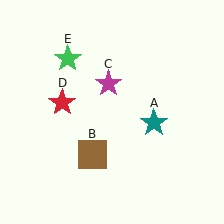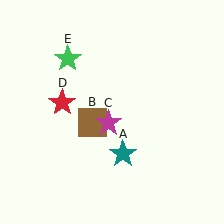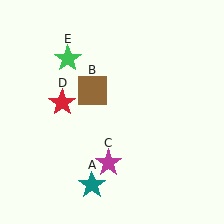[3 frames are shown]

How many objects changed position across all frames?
3 objects changed position: teal star (object A), brown square (object B), magenta star (object C).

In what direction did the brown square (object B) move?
The brown square (object B) moved up.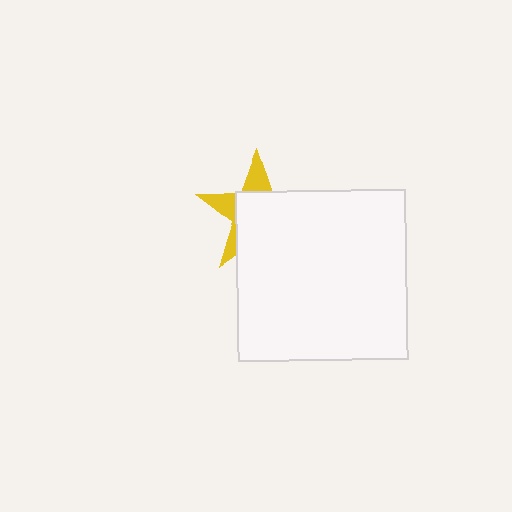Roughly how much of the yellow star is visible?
A small part of it is visible (roughly 32%).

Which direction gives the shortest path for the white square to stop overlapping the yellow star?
Moving toward the lower-right gives the shortest separation.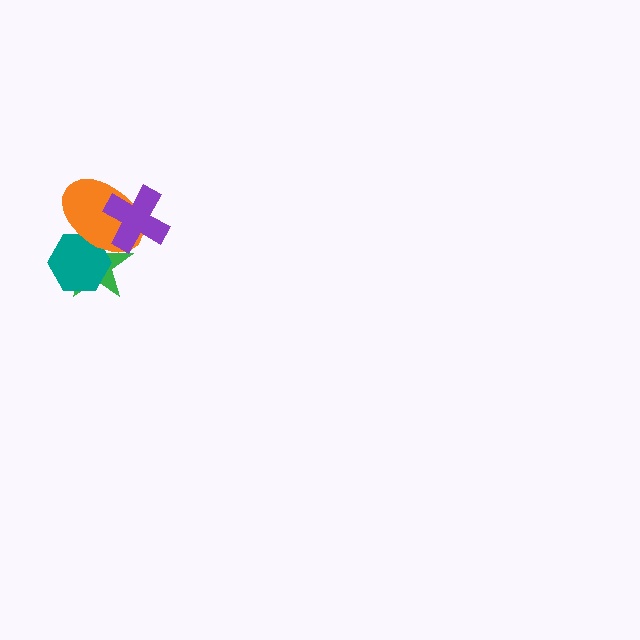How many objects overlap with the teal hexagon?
2 objects overlap with the teal hexagon.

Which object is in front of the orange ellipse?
The purple cross is in front of the orange ellipse.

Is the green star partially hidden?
Yes, it is partially covered by another shape.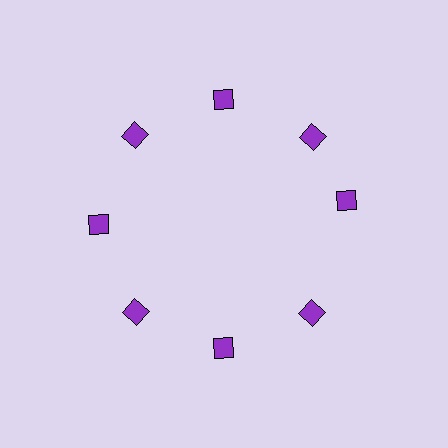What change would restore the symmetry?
The symmetry would be restored by rotating it back into even spacing with its neighbors so that all 8 diamonds sit at equal angles and equal distance from the center.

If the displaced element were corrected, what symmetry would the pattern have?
It would have 8-fold rotational symmetry — the pattern would map onto itself every 45 degrees.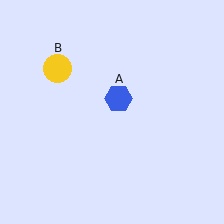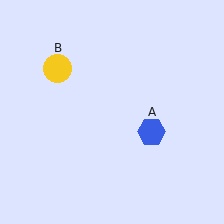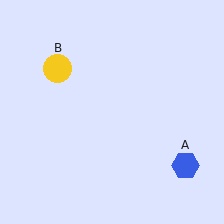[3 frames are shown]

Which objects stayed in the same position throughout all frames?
Yellow circle (object B) remained stationary.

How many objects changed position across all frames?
1 object changed position: blue hexagon (object A).